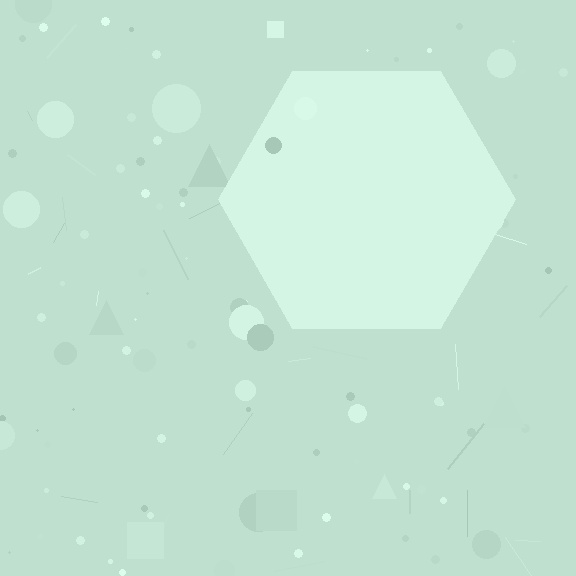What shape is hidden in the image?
A hexagon is hidden in the image.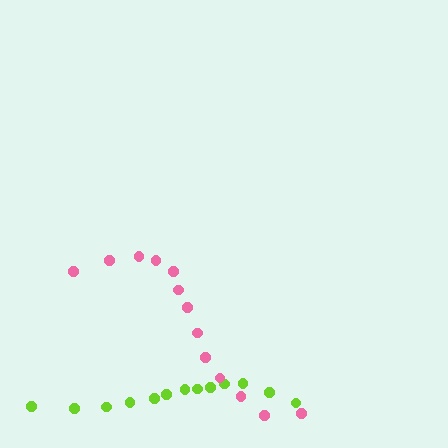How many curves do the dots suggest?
There are 2 distinct paths.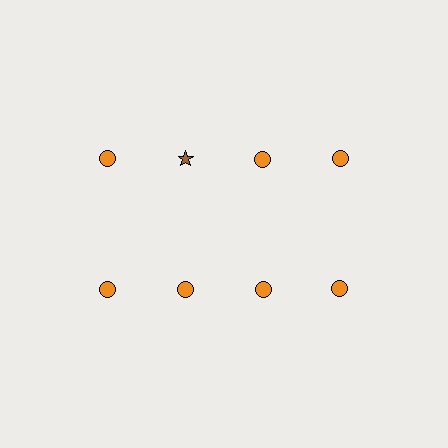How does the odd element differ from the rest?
It differs in both color (brown instead of orange) and shape (star instead of circle).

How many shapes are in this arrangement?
There are 8 shapes arranged in a grid pattern.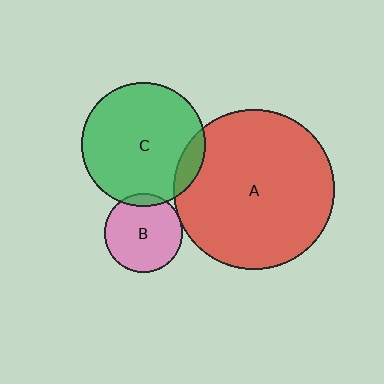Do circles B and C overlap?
Yes.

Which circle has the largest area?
Circle A (red).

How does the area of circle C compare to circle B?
Approximately 2.5 times.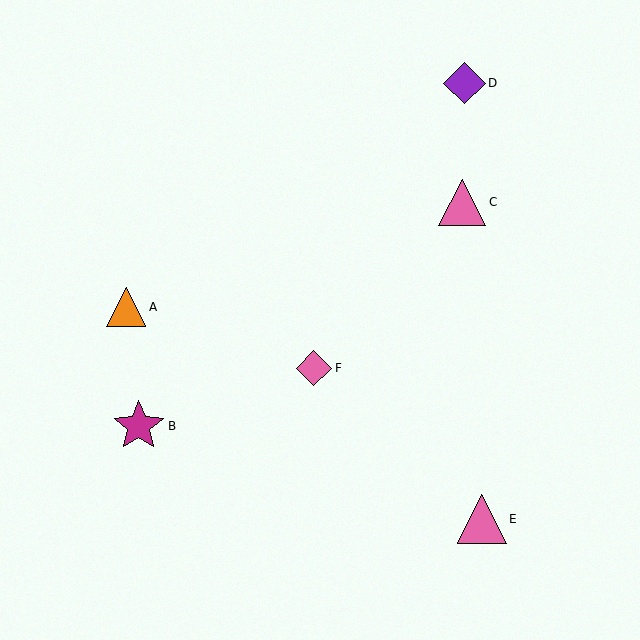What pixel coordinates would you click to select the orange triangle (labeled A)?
Click at (126, 307) to select the orange triangle A.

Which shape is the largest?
The magenta star (labeled B) is the largest.